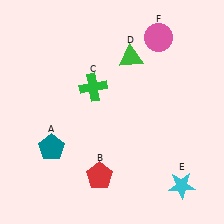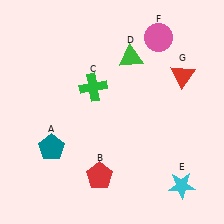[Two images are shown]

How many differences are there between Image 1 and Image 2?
There is 1 difference between the two images.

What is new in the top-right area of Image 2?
A red triangle (G) was added in the top-right area of Image 2.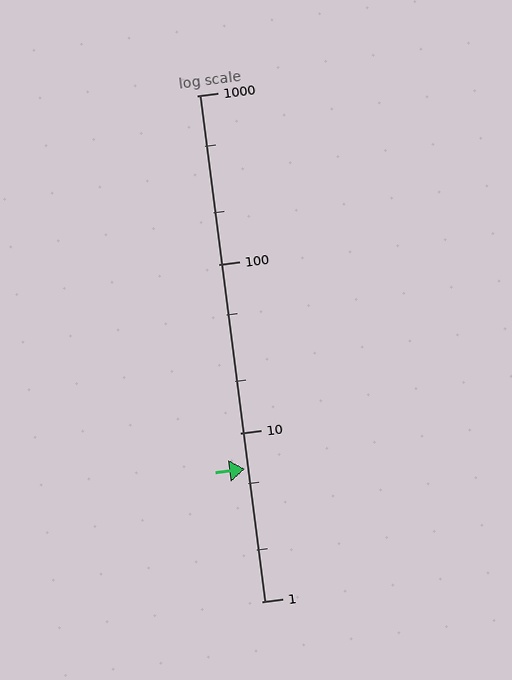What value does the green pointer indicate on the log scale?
The pointer indicates approximately 6.1.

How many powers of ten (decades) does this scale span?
The scale spans 3 decades, from 1 to 1000.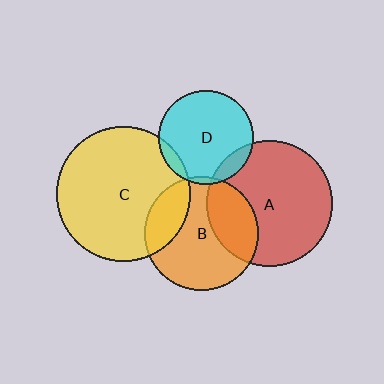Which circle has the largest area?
Circle C (yellow).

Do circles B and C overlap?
Yes.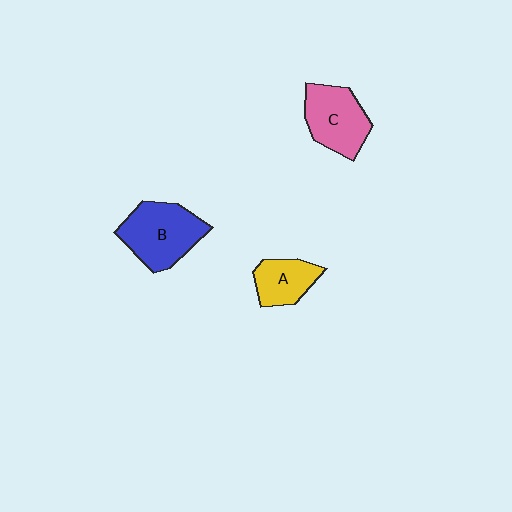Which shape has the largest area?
Shape B (blue).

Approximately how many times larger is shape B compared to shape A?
Approximately 1.7 times.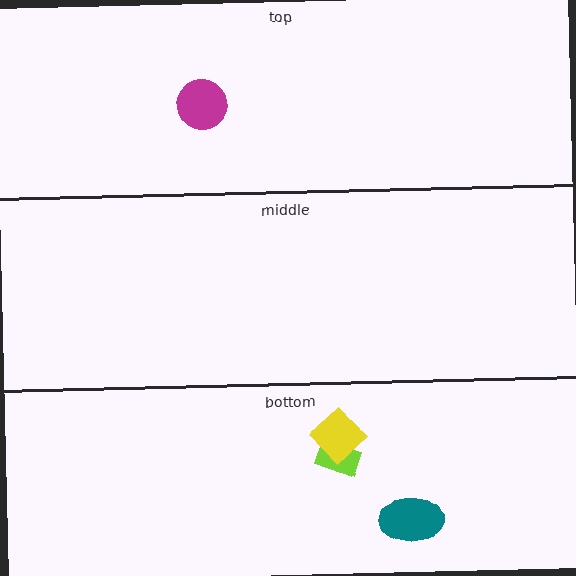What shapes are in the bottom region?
The lime rectangle, the teal ellipse, the yellow diamond.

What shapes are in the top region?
The magenta circle.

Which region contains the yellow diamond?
The bottom region.